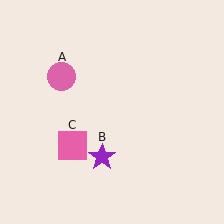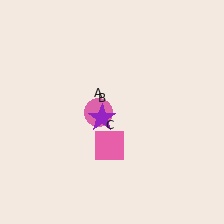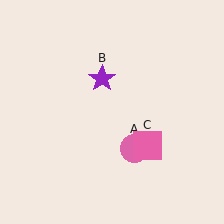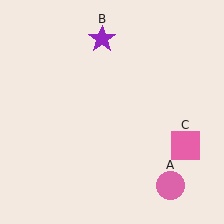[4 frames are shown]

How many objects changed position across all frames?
3 objects changed position: pink circle (object A), purple star (object B), pink square (object C).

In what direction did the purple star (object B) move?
The purple star (object B) moved up.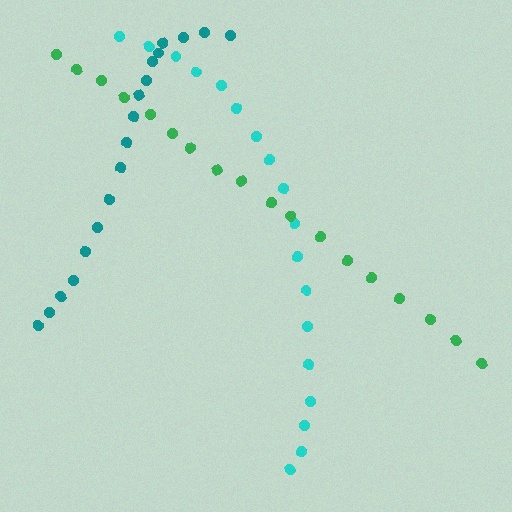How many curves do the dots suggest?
There are 3 distinct paths.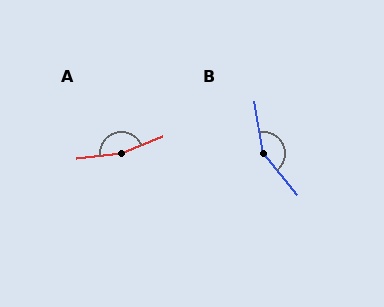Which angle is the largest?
A, at approximately 163 degrees.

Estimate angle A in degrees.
Approximately 163 degrees.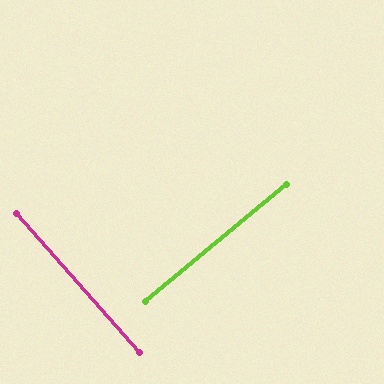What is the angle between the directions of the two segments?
Approximately 88 degrees.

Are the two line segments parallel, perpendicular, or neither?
Perpendicular — they meet at approximately 88°.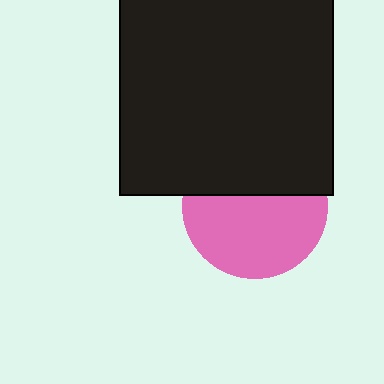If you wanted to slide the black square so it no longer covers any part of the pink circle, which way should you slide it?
Slide it up — that is the most direct way to separate the two shapes.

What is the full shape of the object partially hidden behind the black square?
The partially hidden object is a pink circle.